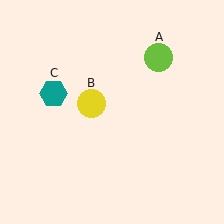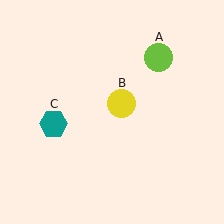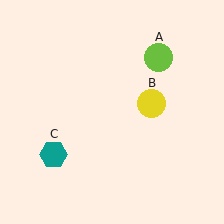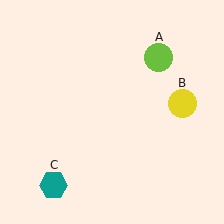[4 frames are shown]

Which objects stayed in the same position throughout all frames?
Lime circle (object A) remained stationary.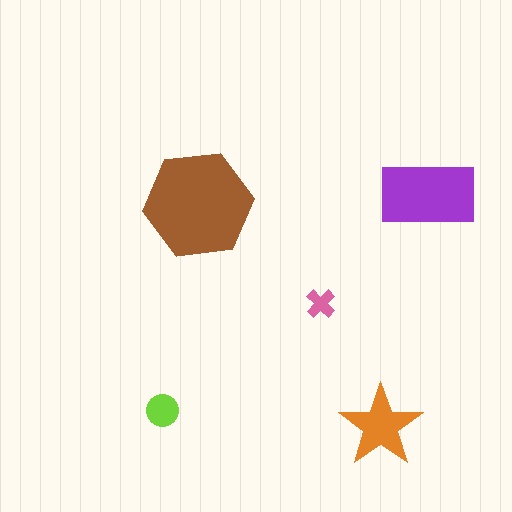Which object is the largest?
The brown hexagon.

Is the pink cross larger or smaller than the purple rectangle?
Smaller.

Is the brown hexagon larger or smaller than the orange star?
Larger.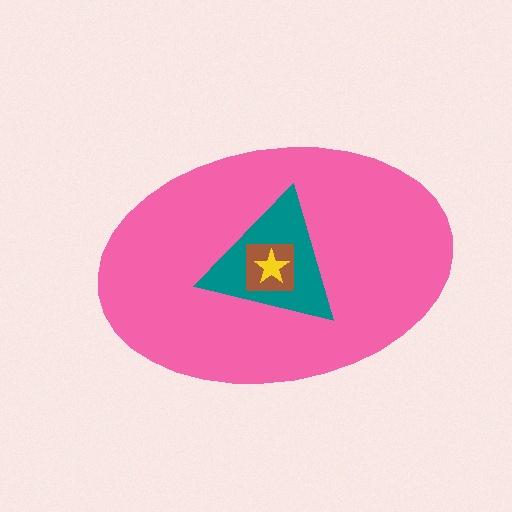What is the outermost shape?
The pink ellipse.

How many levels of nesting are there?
4.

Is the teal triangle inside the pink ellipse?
Yes.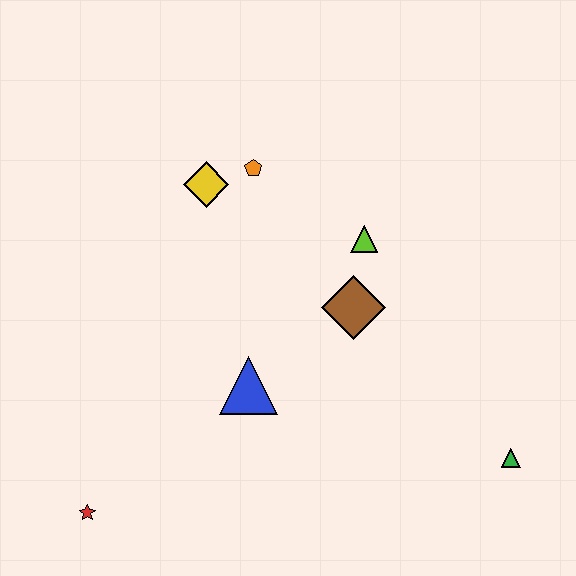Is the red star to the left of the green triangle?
Yes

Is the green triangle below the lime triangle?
Yes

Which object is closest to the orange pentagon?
The yellow diamond is closest to the orange pentagon.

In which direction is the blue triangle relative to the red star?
The blue triangle is to the right of the red star.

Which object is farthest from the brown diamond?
The red star is farthest from the brown diamond.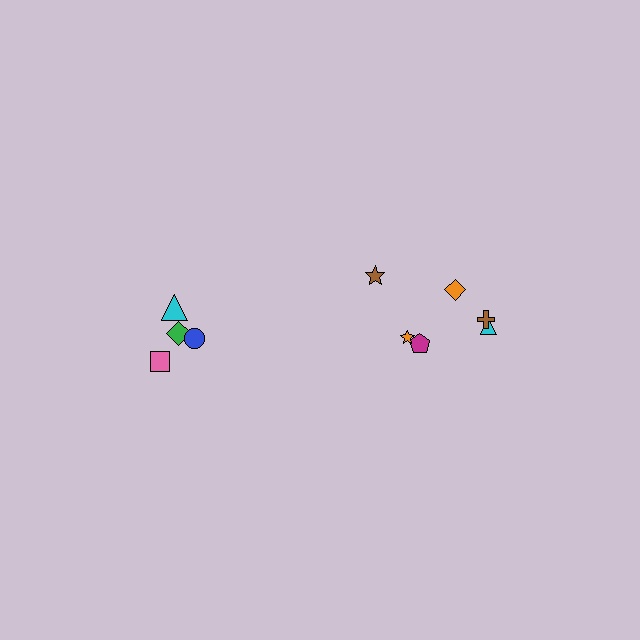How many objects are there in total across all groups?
There are 10 objects.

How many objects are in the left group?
There are 4 objects.